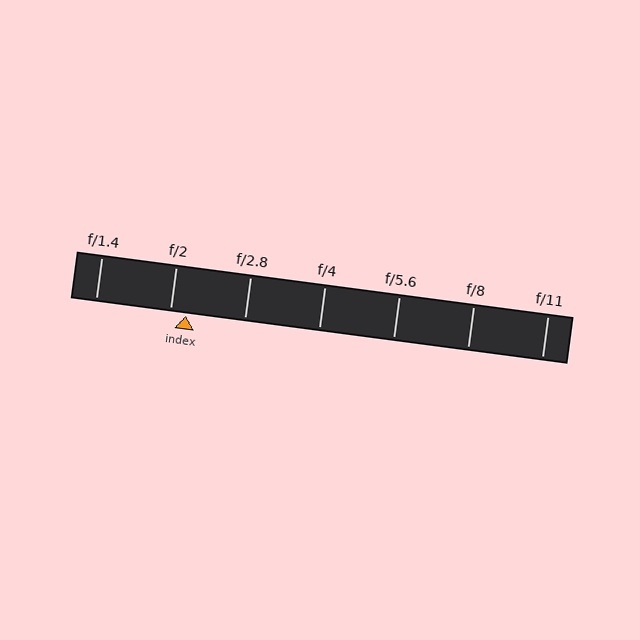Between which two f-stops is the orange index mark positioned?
The index mark is between f/2 and f/2.8.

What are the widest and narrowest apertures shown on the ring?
The widest aperture shown is f/1.4 and the narrowest is f/11.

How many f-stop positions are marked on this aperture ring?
There are 7 f-stop positions marked.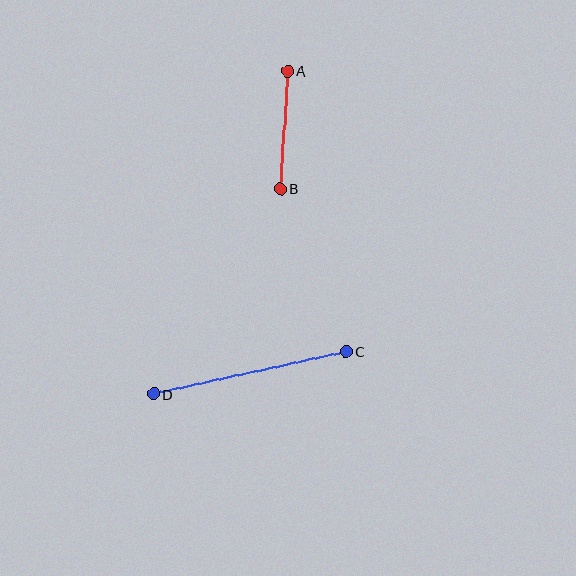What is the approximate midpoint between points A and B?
The midpoint is at approximately (284, 130) pixels.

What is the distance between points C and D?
The distance is approximately 197 pixels.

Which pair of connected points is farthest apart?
Points C and D are farthest apart.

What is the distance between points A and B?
The distance is approximately 118 pixels.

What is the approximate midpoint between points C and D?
The midpoint is at approximately (250, 373) pixels.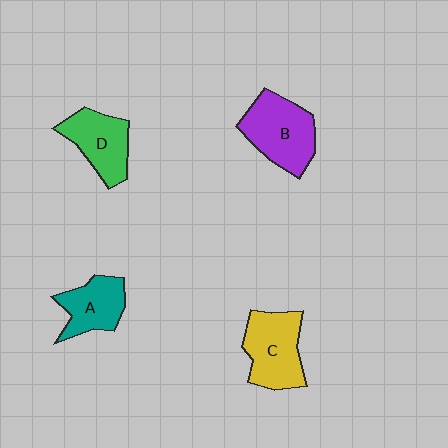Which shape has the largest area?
Shape B (purple).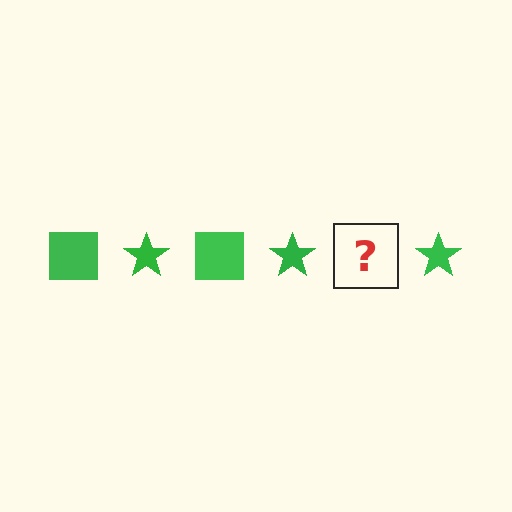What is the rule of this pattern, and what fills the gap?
The rule is that the pattern cycles through square, star shapes in green. The gap should be filled with a green square.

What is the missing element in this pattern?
The missing element is a green square.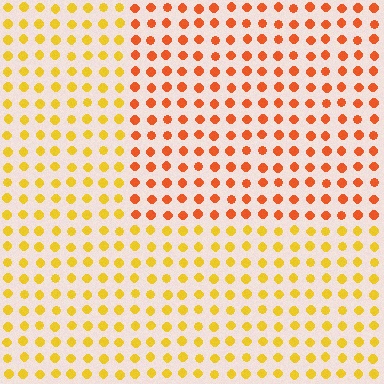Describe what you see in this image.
The image is filled with small yellow elements in a uniform arrangement. A rectangle-shaped region is visible where the elements are tinted to a slightly different hue, forming a subtle color boundary.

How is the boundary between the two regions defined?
The boundary is defined purely by a slight shift in hue (about 35 degrees). Spacing, size, and orientation are identical on both sides.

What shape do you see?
I see a rectangle.